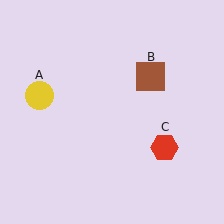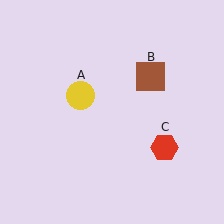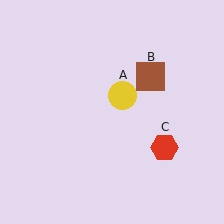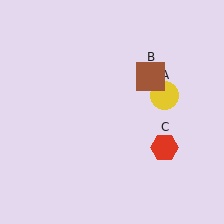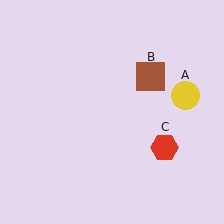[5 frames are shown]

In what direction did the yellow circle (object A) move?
The yellow circle (object A) moved right.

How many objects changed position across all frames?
1 object changed position: yellow circle (object A).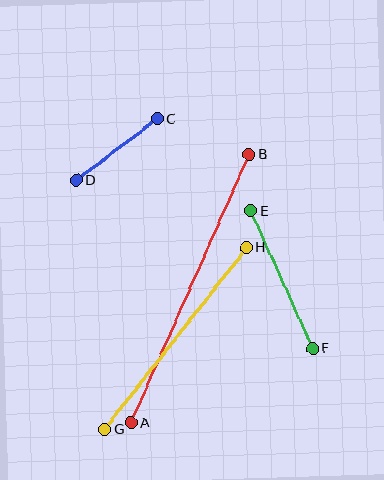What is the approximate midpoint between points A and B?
The midpoint is at approximately (190, 289) pixels.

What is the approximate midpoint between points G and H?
The midpoint is at approximately (176, 338) pixels.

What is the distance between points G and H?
The distance is approximately 231 pixels.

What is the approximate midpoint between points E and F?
The midpoint is at approximately (282, 280) pixels.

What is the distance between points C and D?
The distance is approximately 102 pixels.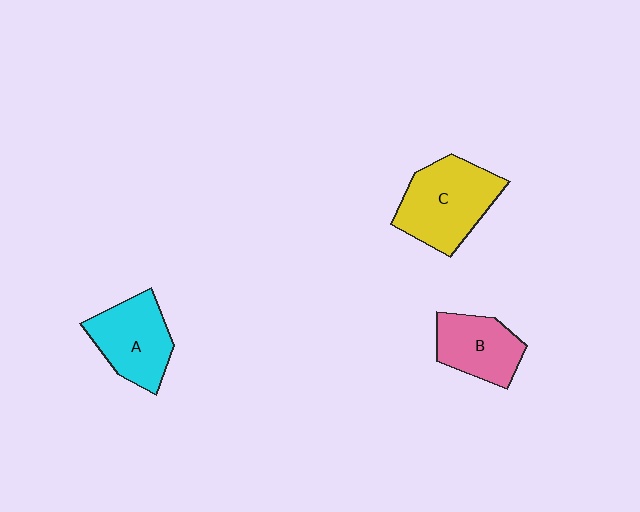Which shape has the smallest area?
Shape B (pink).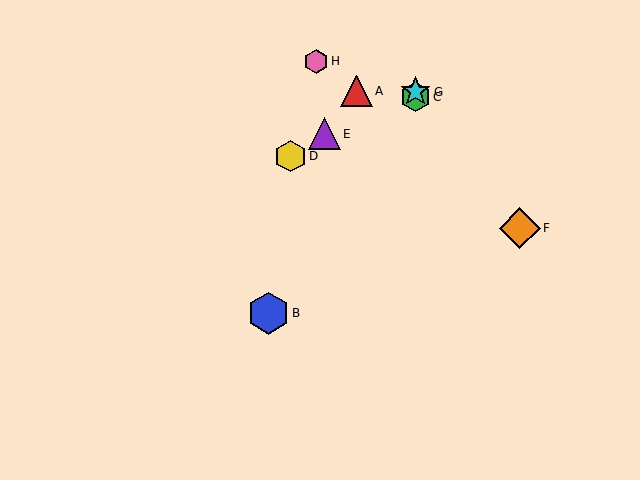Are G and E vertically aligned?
No, G is at x≈415 and E is at x≈324.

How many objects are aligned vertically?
2 objects (C, G) are aligned vertically.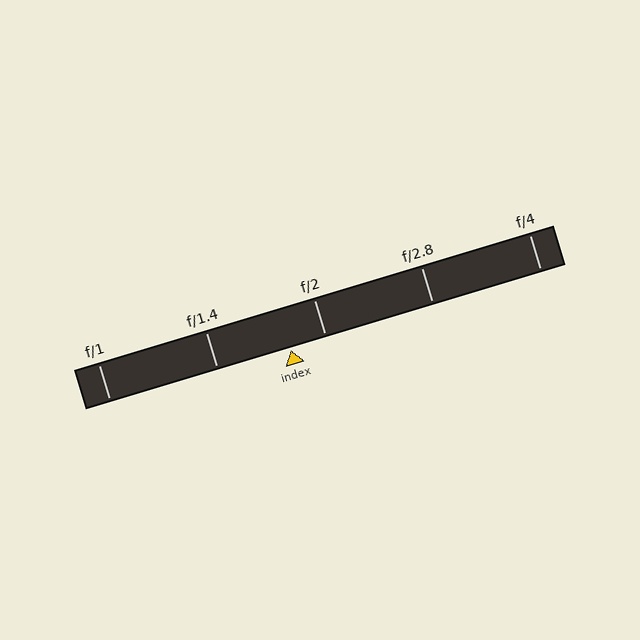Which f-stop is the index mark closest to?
The index mark is closest to f/2.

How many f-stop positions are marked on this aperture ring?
There are 5 f-stop positions marked.